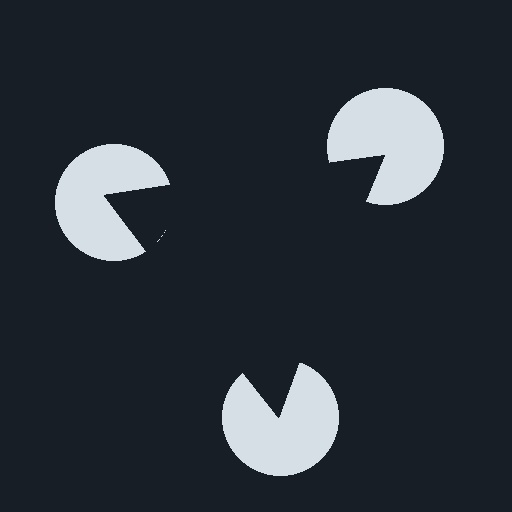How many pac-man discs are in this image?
There are 3 — one at each vertex of the illusory triangle.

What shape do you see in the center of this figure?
An illusory triangle — its edges are inferred from the aligned wedge cuts in the pac-man discs, not physically drawn.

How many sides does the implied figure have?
3 sides.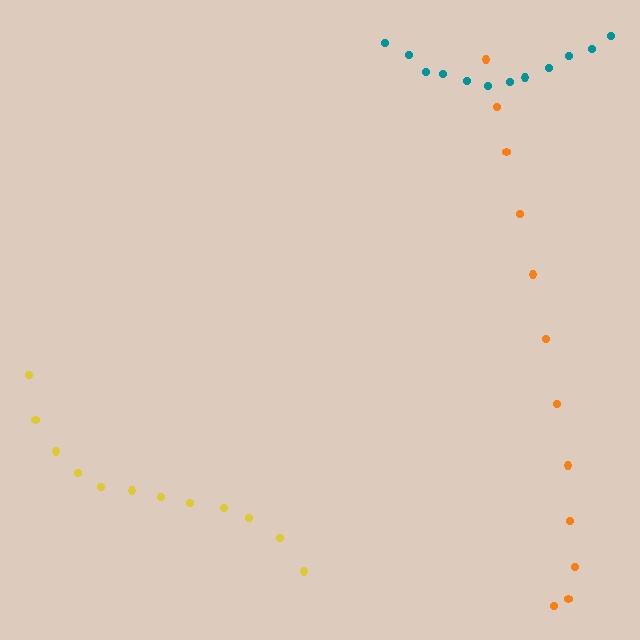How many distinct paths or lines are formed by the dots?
There are 3 distinct paths.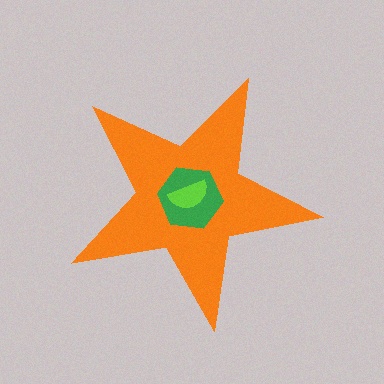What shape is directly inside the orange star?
The green hexagon.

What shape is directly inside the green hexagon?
The lime semicircle.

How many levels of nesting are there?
3.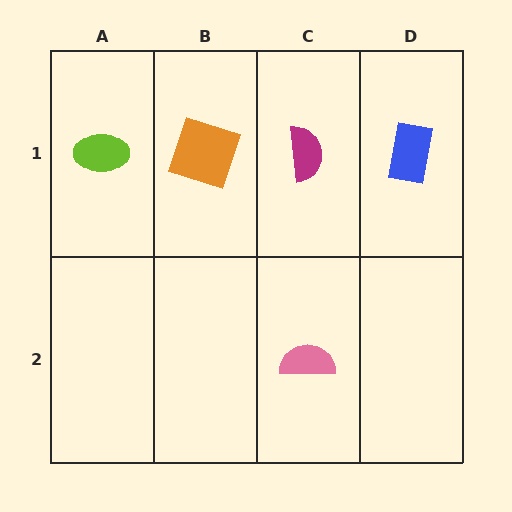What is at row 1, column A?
A lime ellipse.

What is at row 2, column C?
A pink semicircle.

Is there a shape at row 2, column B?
No, that cell is empty.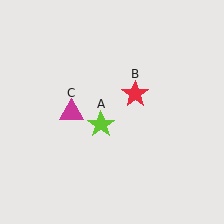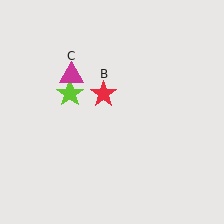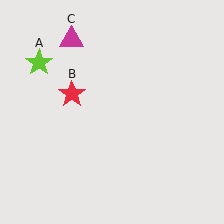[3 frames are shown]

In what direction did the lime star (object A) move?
The lime star (object A) moved up and to the left.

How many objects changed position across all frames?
3 objects changed position: lime star (object A), red star (object B), magenta triangle (object C).